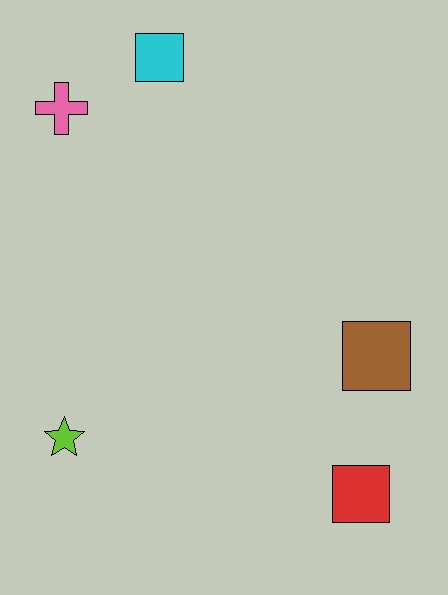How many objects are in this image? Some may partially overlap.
There are 5 objects.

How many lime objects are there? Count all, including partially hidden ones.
There is 1 lime object.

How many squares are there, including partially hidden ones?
There are 3 squares.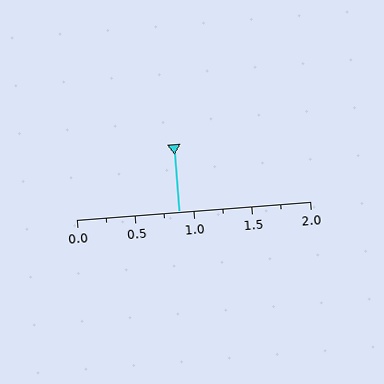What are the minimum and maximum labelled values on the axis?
The axis runs from 0.0 to 2.0.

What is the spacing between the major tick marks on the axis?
The major ticks are spaced 0.5 apart.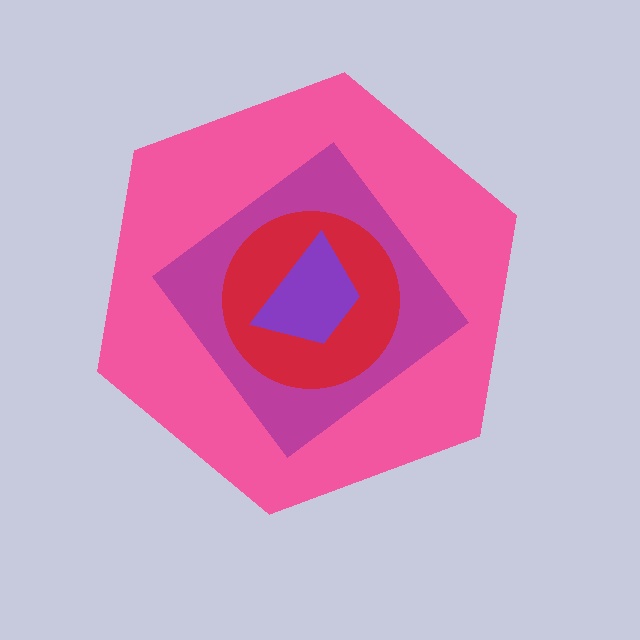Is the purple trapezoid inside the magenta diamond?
Yes.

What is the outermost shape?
The pink hexagon.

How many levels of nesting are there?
4.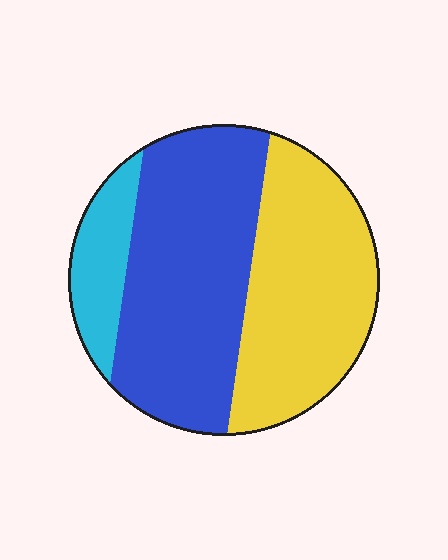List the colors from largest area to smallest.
From largest to smallest: blue, yellow, cyan.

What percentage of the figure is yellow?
Yellow covers 40% of the figure.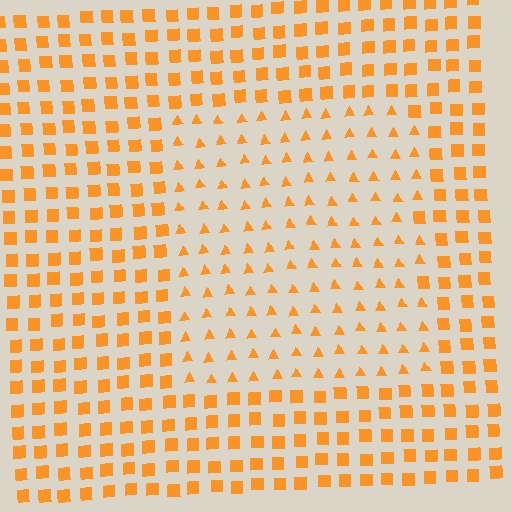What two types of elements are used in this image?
The image uses triangles inside the rectangle region and squares outside it.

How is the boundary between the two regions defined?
The boundary is defined by a change in element shape: triangles inside vs. squares outside. All elements share the same color and spacing.